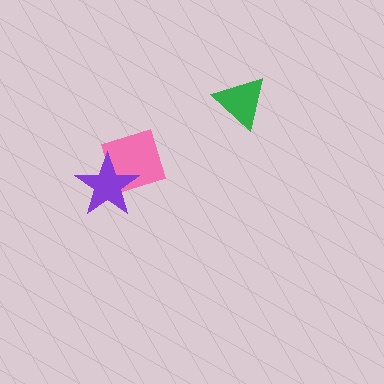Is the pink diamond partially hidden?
Yes, it is partially covered by another shape.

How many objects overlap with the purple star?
1 object overlaps with the purple star.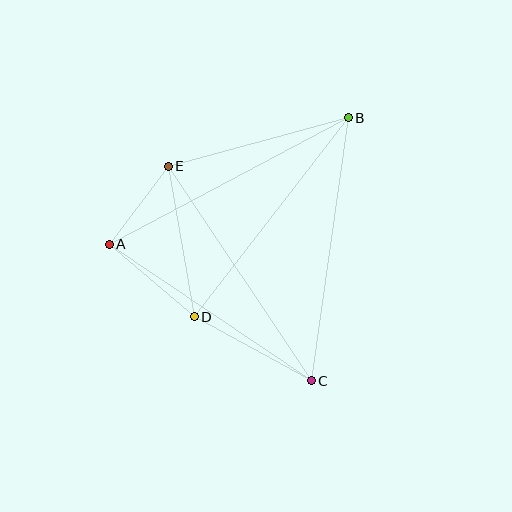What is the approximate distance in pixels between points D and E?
The distance between D and E is approximately 153 pixels.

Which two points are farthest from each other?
Points A and B are farthest from each other.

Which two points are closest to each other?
Points A and E are closest to each other.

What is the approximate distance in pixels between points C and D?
The distance between C and D is approximately 133 pixels.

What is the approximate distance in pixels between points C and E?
The distance between C and E is approximately 258 pixels.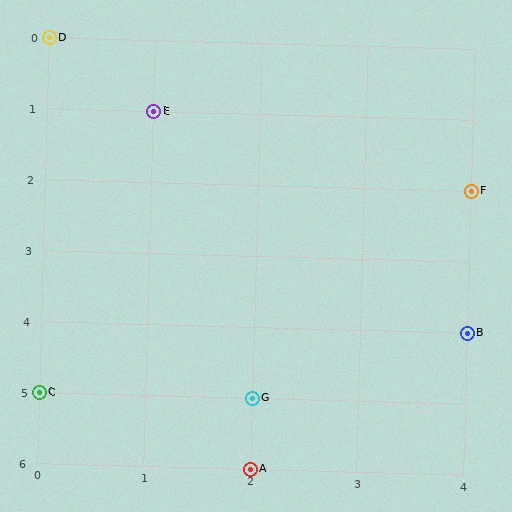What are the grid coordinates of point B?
Point B is at grid coordinates (4, 4).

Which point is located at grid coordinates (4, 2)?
Point F is at (4, 2).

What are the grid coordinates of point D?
Point D is at grid coordinates (0, 0).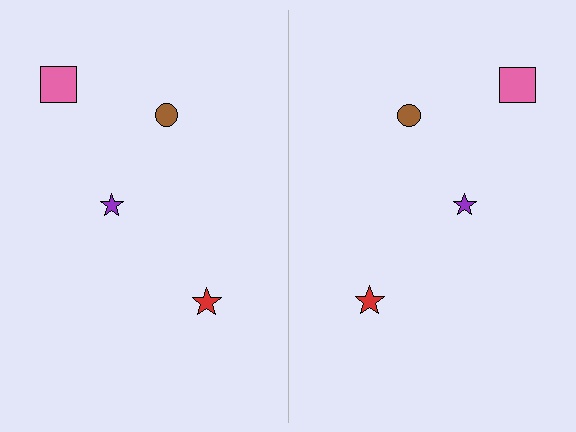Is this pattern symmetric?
Yes, this pattern has bilateral (reflection) symmetry.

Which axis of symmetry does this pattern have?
The pattern has a vertical axis of symmetry running through the center of the image.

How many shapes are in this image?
There are 8 shapes in this image.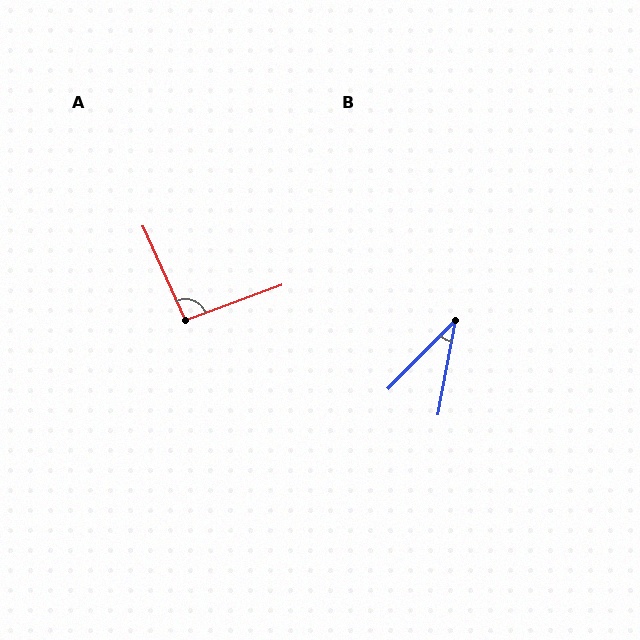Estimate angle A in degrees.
Approximately 94 degrees.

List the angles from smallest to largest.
B (34°), A (94°).